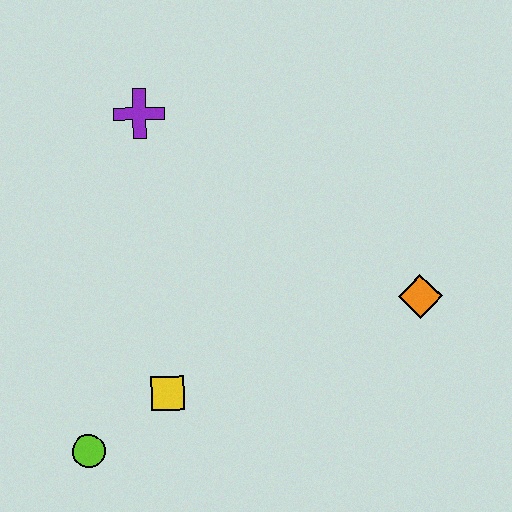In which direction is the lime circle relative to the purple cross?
The lime circle is below the purple cross.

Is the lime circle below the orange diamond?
Yes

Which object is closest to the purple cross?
The yellow square is closest to the purple cross.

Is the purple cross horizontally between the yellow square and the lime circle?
Yes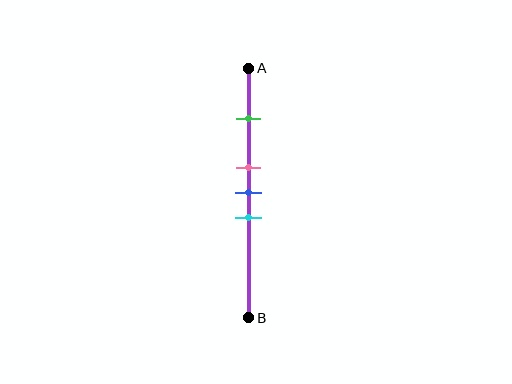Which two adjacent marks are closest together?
The pink and blue marks are the closest adjacent pair.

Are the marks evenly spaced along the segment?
No, the marks are not evenly spaced.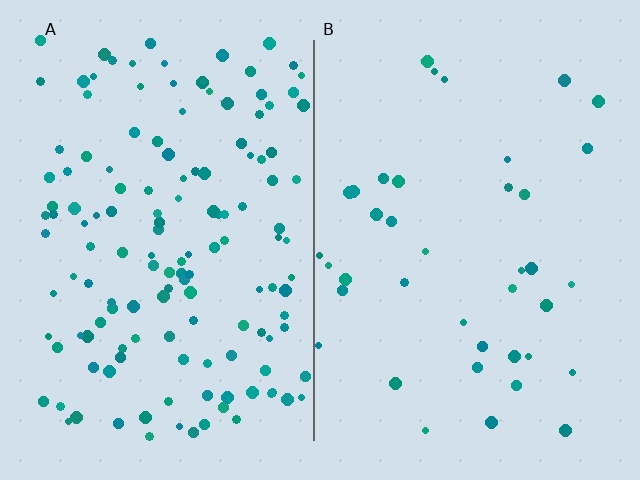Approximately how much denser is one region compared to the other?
Approximately 3.6× — region A over region B.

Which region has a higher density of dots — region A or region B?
A (the left).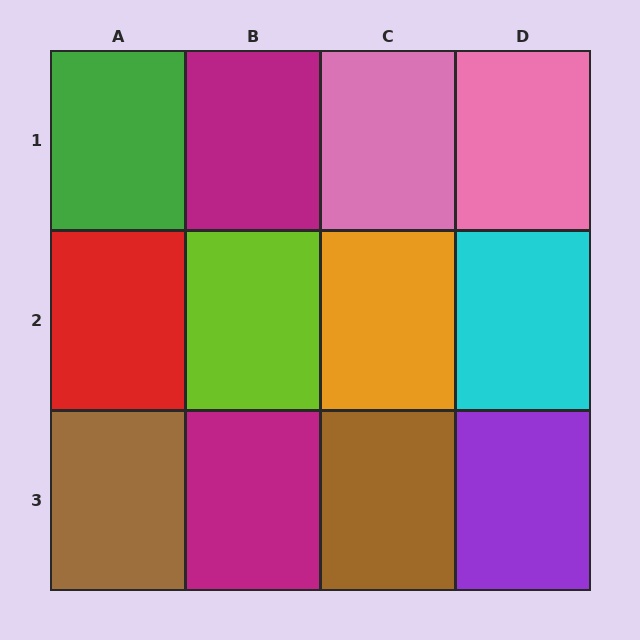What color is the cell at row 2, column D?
Cyan.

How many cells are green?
1 cell is green.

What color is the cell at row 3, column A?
Brown.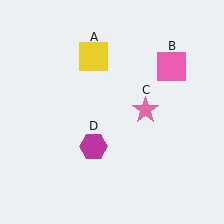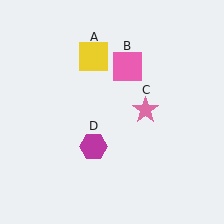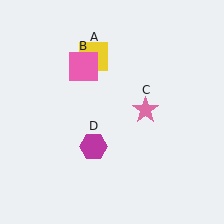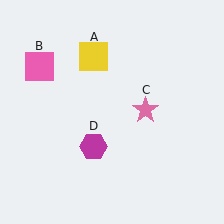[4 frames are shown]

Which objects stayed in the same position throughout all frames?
Yellow square (object A) and pink star (object C) and magenta hexagon (object D) remained stationary.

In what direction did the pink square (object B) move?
The pink square (object B) moved left.